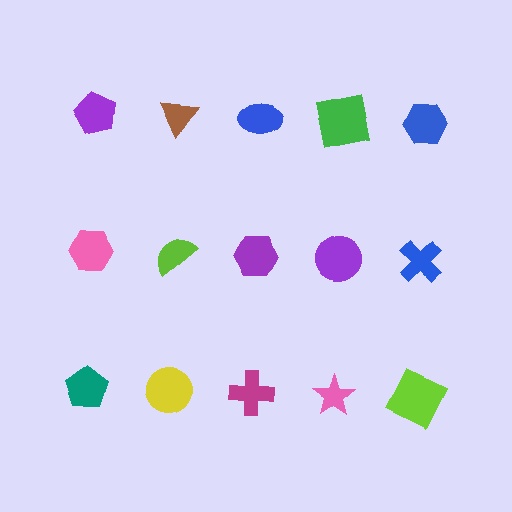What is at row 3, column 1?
A teal pentagon.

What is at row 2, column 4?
A purple circle.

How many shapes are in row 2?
5 shapes.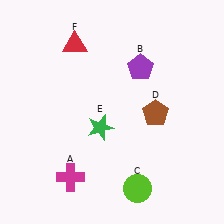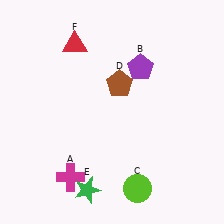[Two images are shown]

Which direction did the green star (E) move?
The green star (E) moved down.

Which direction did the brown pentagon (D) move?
The brown pentagon (D) moved left.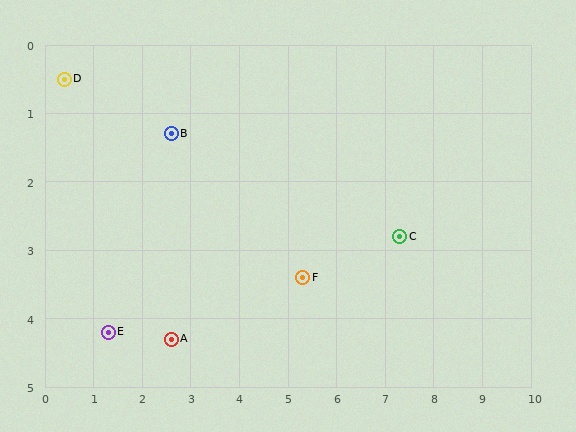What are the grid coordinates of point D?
Point D is at approximately (0.4, 0.5).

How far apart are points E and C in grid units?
Points E and C are about 6.2 grid units apart.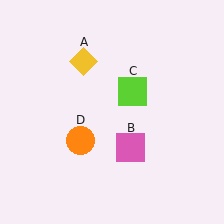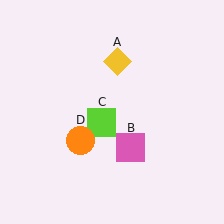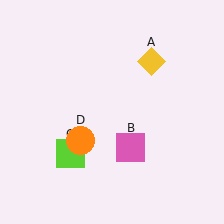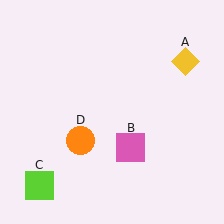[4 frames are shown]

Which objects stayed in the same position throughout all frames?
Pink square (object B) and orange circle (object D) remained stationary.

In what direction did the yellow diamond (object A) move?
The yellow diamond (object A) moved right.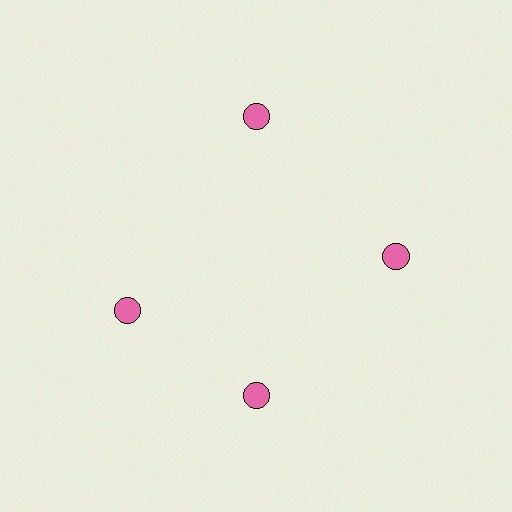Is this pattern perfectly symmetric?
No. The 4 pink circles are arranged in a ring, but one element near the 9 o'clock position is rotated out of alignment along the ring, breaking the 4-fold rotational symmetry.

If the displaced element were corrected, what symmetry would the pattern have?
It would have 4-fold rotational symmetry — the pattern would map onto itself every 90 degrees.